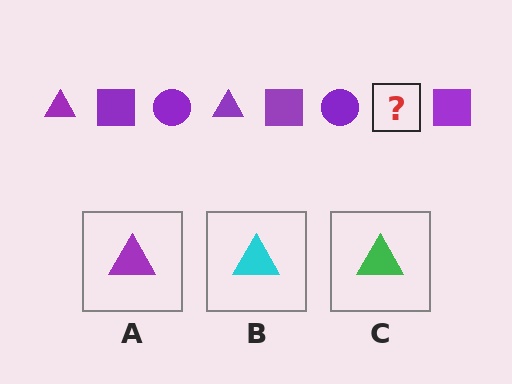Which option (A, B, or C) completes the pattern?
A.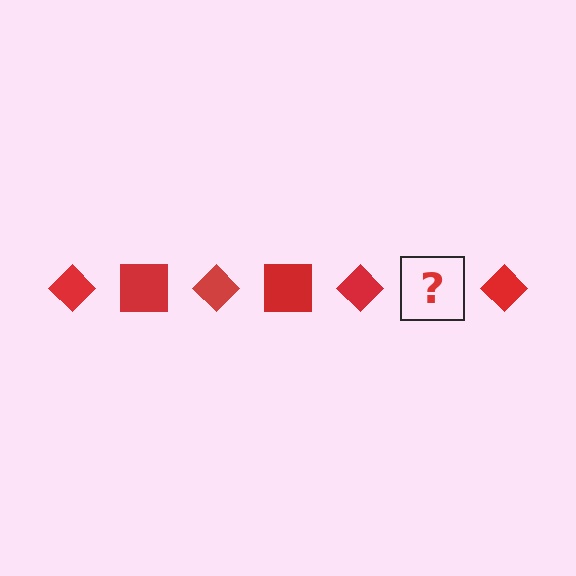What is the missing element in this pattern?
The missing element is a red square.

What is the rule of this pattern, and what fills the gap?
The rule is that the pattern cycles through diamond, square shapes in red. The gap should be filled with a red square.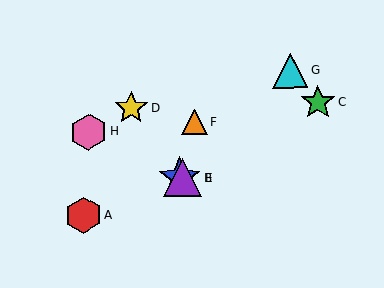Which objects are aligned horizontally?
Objects B, E are aligned horizontally.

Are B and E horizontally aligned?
Yes, both are at y≈178.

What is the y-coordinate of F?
Object F is at y≈122.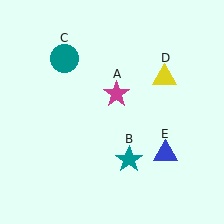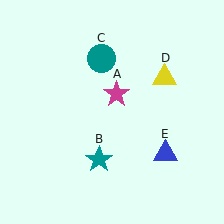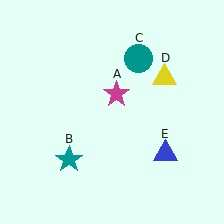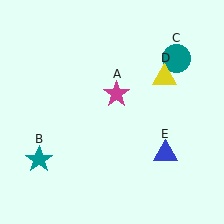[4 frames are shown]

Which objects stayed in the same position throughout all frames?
Magenta star (object A) and yellow triangle (object D) and blue triangle (object E) remained stationary.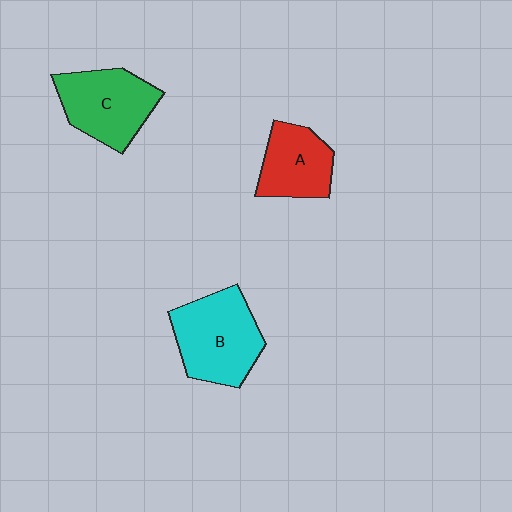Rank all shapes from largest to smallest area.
From largest to smallest: B (cyan), C (green), A (red).